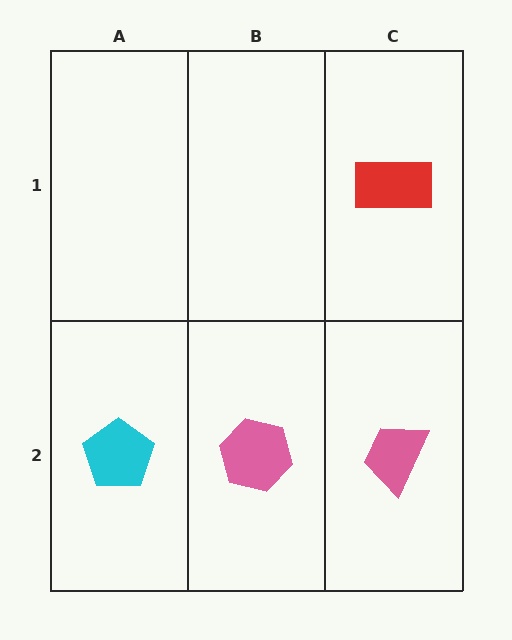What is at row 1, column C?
A red rectangle.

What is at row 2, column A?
A cyan pentagon.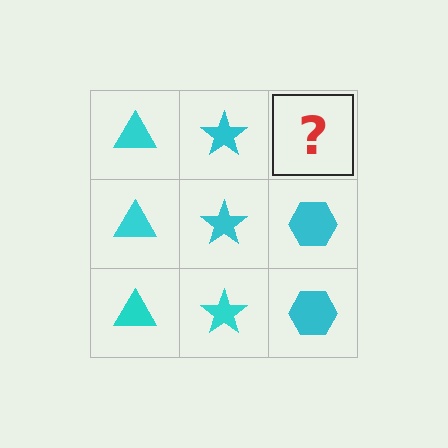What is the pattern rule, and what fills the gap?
The rule is that each column has a consistent shape. The gap should be filled with a cyan hexagon.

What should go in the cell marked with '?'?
The missing cell should contain a cyan hexagon.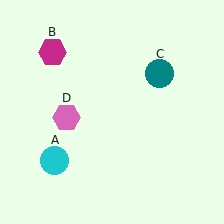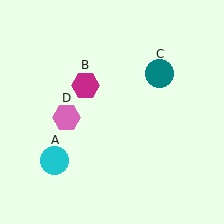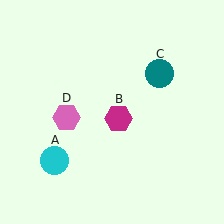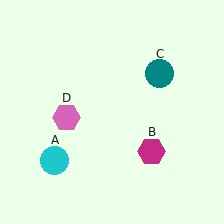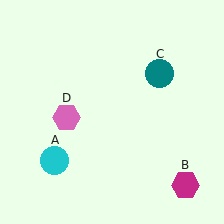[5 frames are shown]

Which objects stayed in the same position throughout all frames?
Cyan circle (object A) and teal circle (object C) and pink hexagon (object D) remained stationary.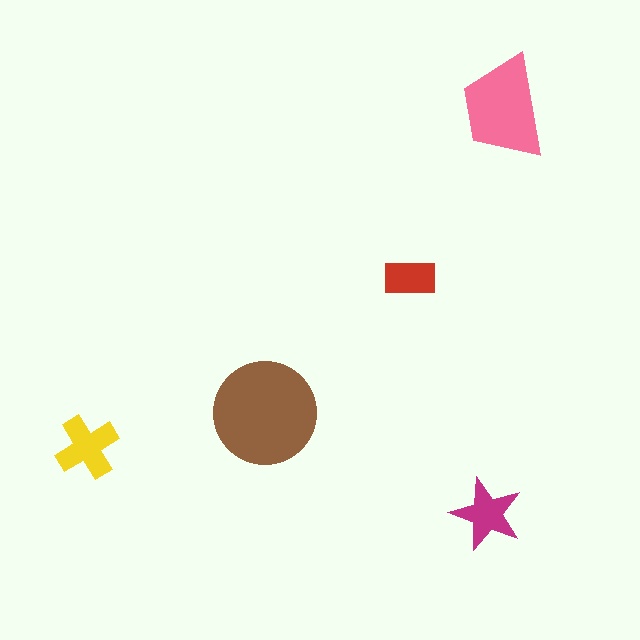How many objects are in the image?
There are 5 objects in the image.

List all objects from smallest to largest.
The red rectangle, the magenta star, the yellow cross, the pink trapezoid, the brown circle.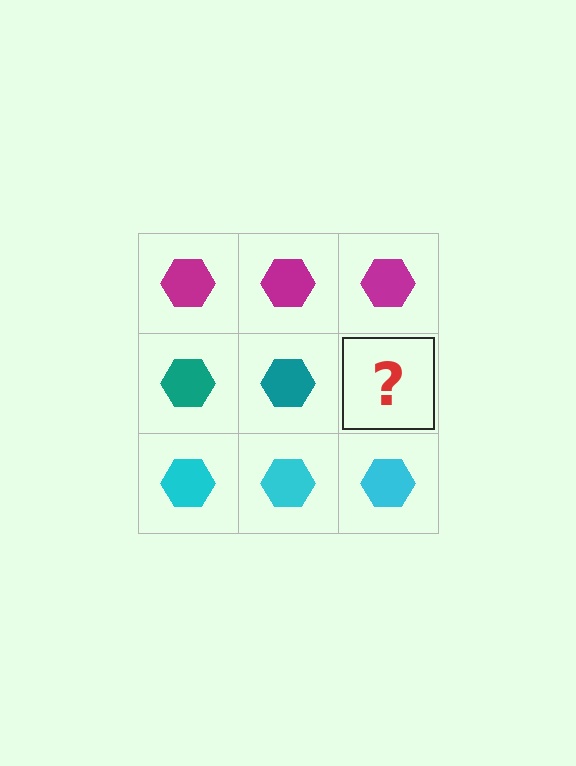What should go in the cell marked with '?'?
The missing cell should contain a teal hexagon.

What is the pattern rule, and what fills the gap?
The rule is that each row has a consistent color. The gap should be filled with a teal hexagon.